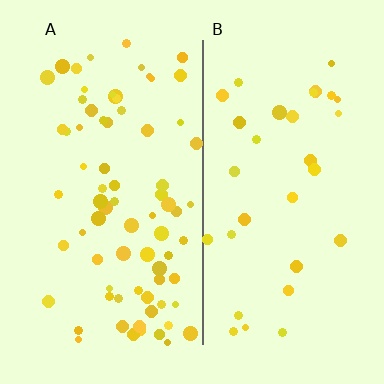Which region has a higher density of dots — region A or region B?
A (the left).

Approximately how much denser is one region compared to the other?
Approximately 2.4× — region A over region B.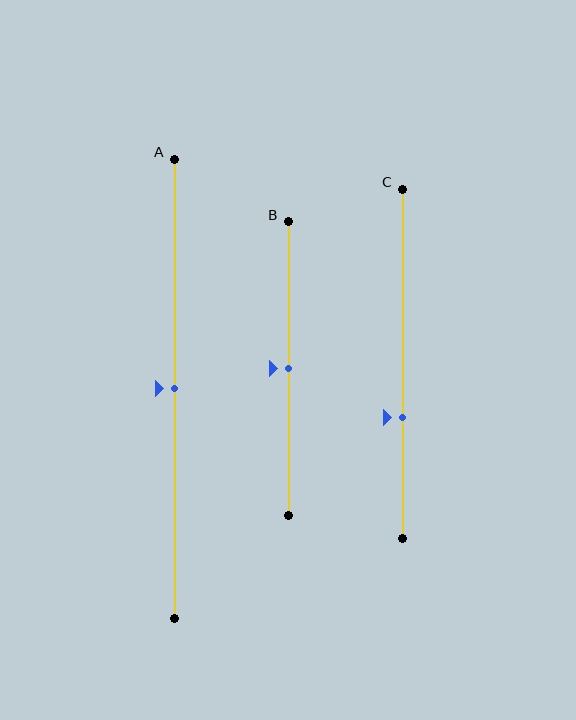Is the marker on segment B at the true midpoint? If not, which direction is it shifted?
Yes, the marker on segment B is at the true midpoint.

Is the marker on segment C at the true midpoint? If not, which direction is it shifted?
No, the marker on segment C is shifted downward by about 15% of the segment length.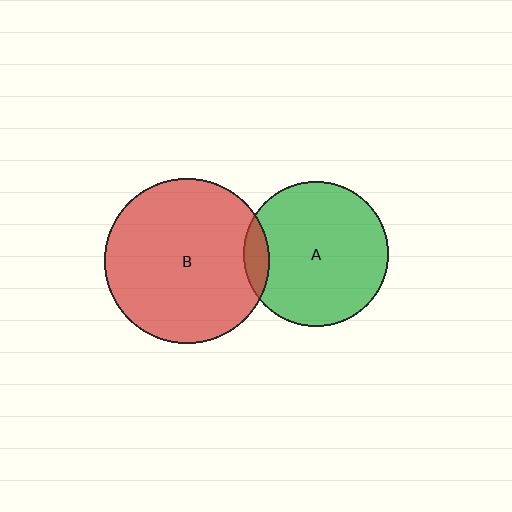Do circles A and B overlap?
Yes.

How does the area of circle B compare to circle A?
Approximately 1.3 times.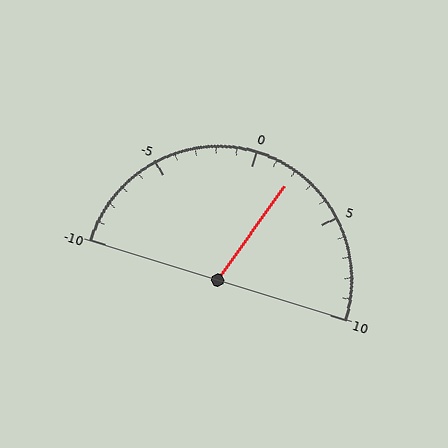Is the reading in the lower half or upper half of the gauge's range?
The reading is in the upper half of the range (-10 to 10).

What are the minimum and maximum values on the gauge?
The gauge ranges from -10 to 10.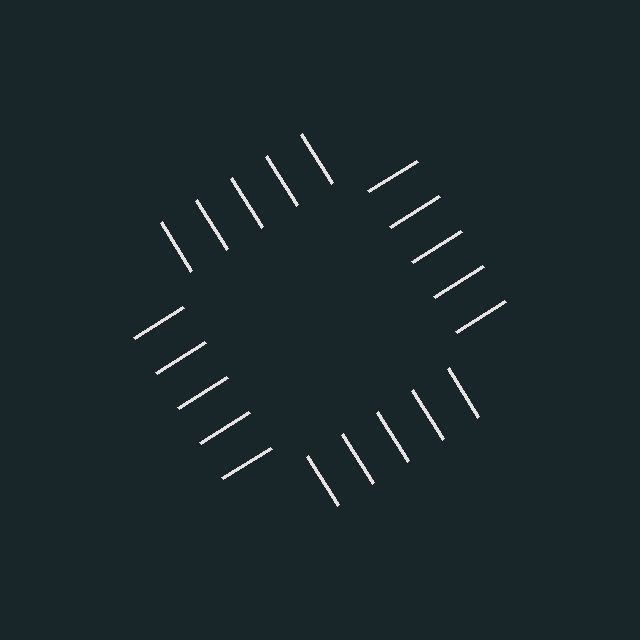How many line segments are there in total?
20 — 5 along each of the 4 edges.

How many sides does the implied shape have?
4 sides — the line-ends trace a square.